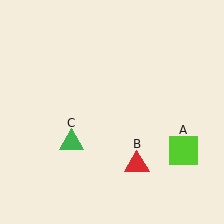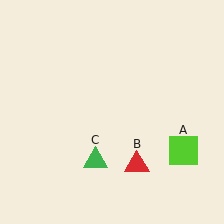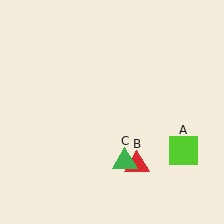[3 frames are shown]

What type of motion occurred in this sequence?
The green triangle (object C) rotated counterclockwise around the center of the scene.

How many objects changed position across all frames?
1 object changed position: green triangle (object C).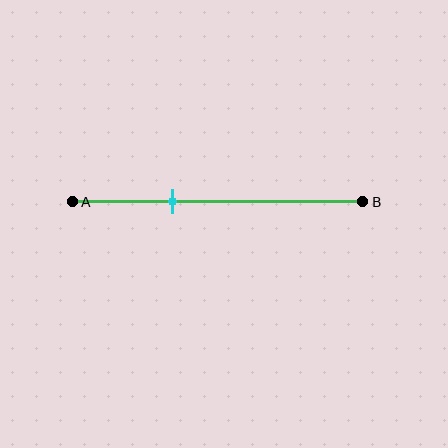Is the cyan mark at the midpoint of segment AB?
No, the mark is at about 35% from A, not at the 50% midpoint.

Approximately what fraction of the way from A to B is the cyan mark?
The cyan mark is approximately 35% of the way from A to B.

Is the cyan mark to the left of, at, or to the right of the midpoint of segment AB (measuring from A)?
The cyan mark is to the left of the midpoint of segment AB.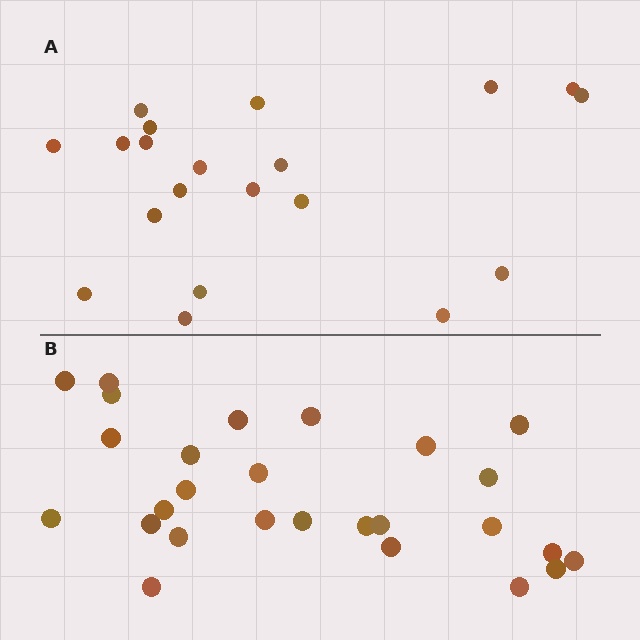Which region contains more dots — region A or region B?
Region B (the bottom region) has more dots.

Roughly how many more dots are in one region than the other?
Region B has roughly 8 or so more dots than region A.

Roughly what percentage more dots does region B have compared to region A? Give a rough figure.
About 35% more.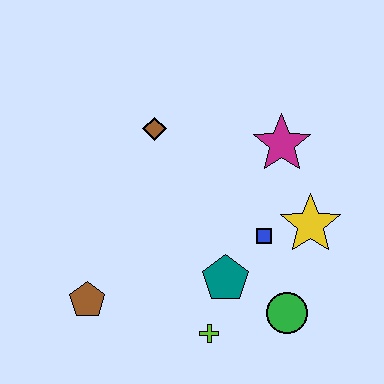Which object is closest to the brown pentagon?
The lime cross is closest to the brown pentagon.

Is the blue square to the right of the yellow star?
No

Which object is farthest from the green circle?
The brown diamond is farthest from the green circle.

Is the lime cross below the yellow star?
Yes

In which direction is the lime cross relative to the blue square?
The lime cross is below the blue square.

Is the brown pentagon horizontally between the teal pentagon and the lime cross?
No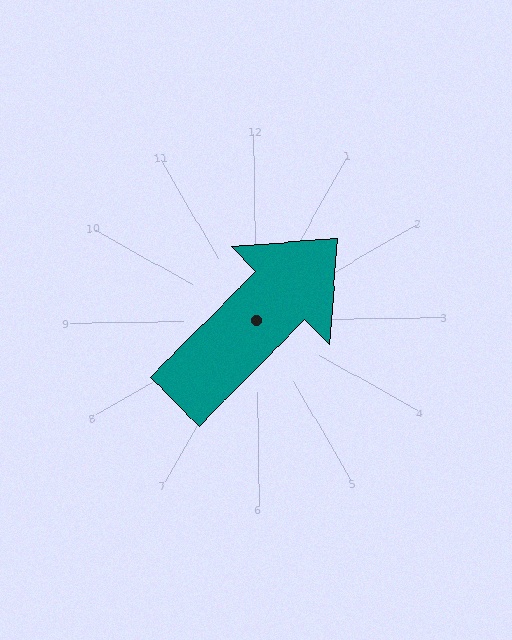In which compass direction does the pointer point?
Northeast.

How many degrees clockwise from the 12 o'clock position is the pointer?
Approximately 46 degrees.